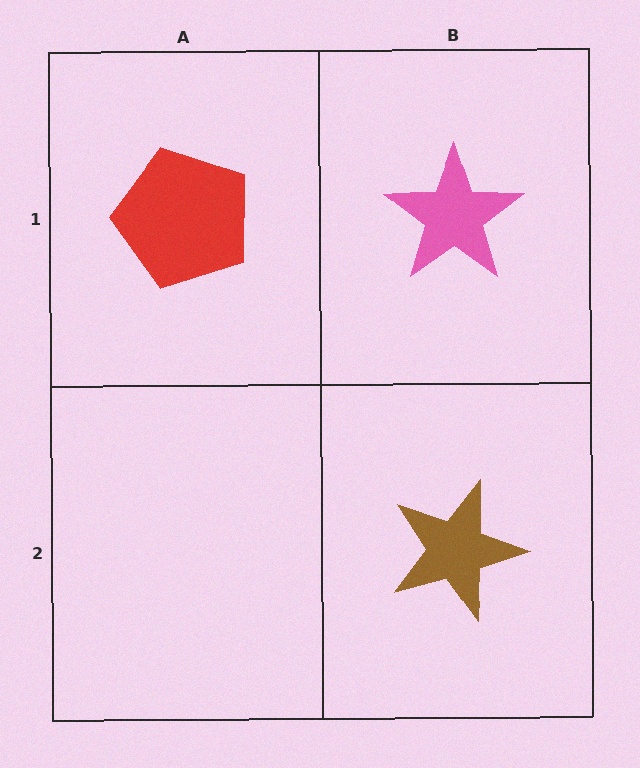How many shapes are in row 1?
2 shapes.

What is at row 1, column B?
A pink star.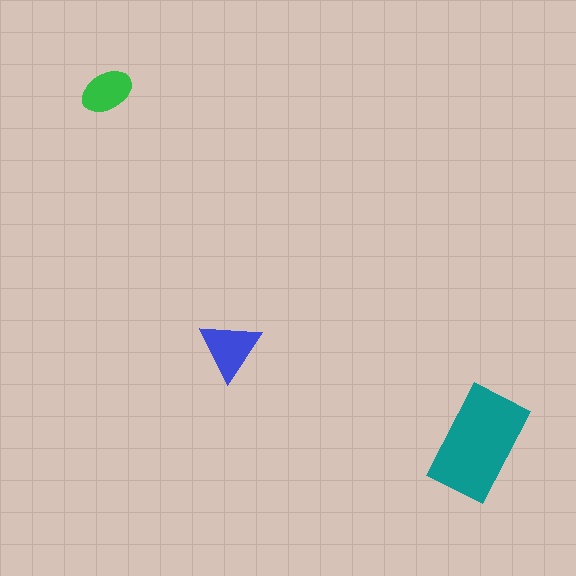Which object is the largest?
The teal rectangle.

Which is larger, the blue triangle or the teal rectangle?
The teal rectangle.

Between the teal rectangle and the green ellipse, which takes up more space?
The teal rectangle.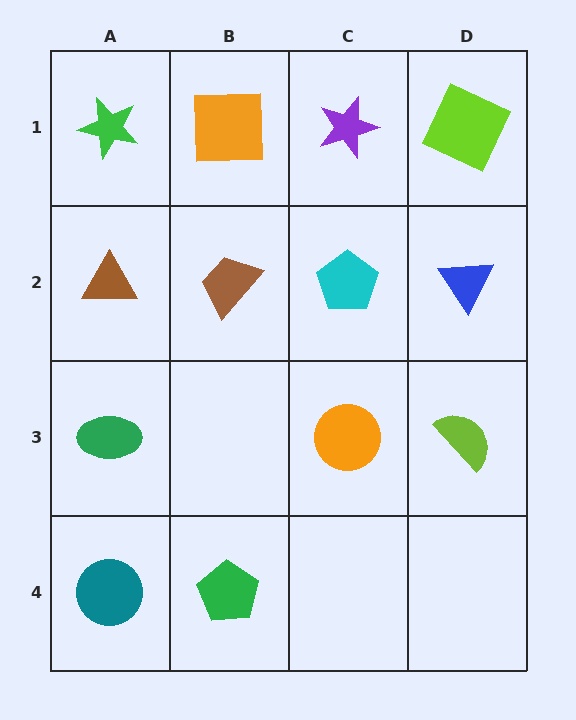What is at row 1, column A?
A green star.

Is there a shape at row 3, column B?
No, that cell is empty.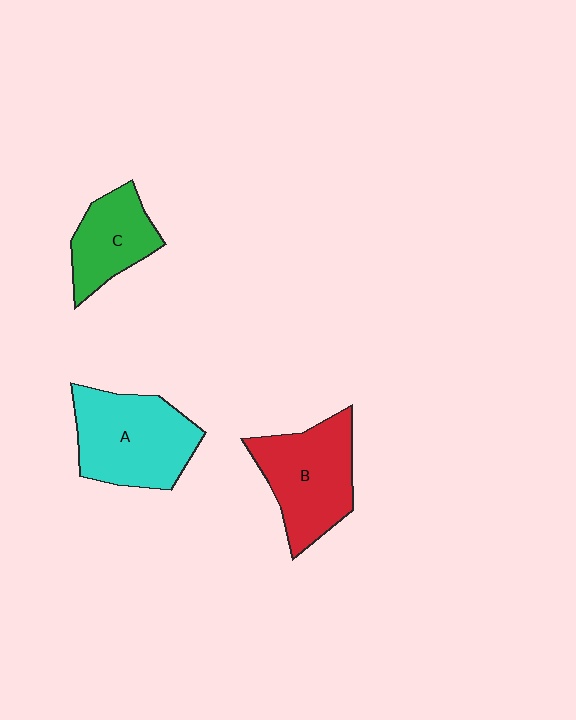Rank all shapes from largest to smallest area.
From largest to smallest: A (cyan), B (red), C (green).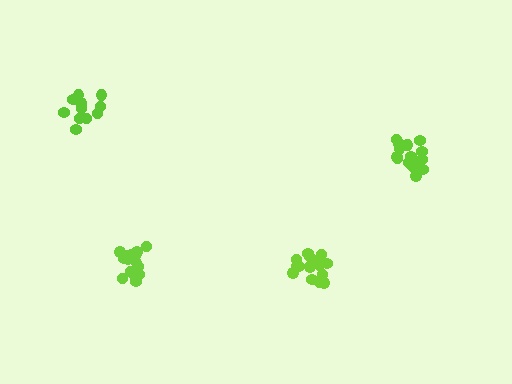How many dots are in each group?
Group 1: 16 dots, Group 2: 15 dots, Group 3: 12 dots, Group 4: 18 dots (61 total).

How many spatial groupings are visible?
There are 4 spatial groupings.